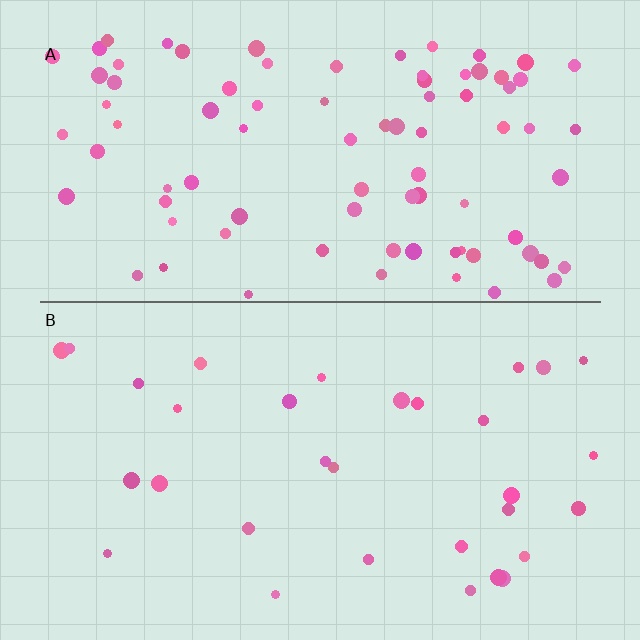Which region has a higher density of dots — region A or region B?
A (the top).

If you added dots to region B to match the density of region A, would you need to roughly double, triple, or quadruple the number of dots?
Approximately triple.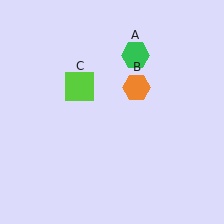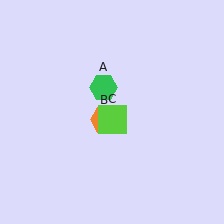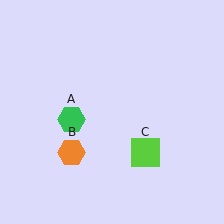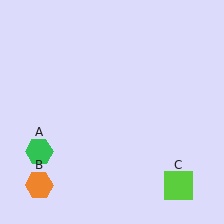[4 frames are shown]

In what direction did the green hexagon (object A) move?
The green hexagon (object A) moved down and to the left.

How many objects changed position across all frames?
3 objects changed position: green hexagon (object A), orange hexagon (object B), lime square (object C).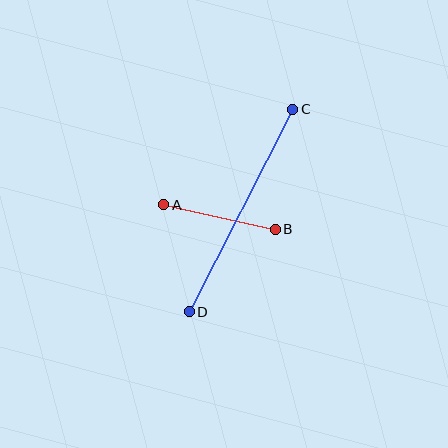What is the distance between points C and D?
The distance is approximately 228 pixels.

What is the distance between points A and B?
The distance is approximately 114 pixels.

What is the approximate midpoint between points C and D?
The midpoint is at approximately (241, 210) pixels.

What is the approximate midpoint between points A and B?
The midpoint is at approximately (220, 217) pixels.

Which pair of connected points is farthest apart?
Points C and D are farthest apart.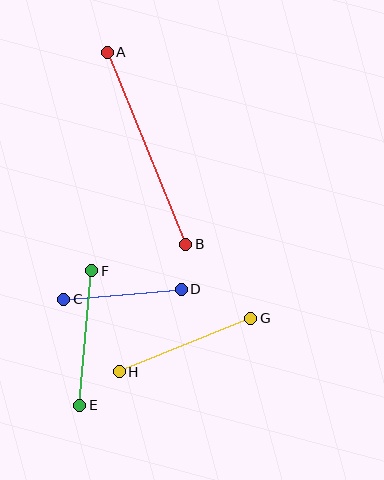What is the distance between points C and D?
The distance is approximately 118 pixels.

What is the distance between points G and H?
The distance is approximately 142 pixels.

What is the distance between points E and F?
The distance is approximately 135 pixels.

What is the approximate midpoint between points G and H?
The midpoint is at approximately (185, 345) pixels.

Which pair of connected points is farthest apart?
Points A and B are farthest apart.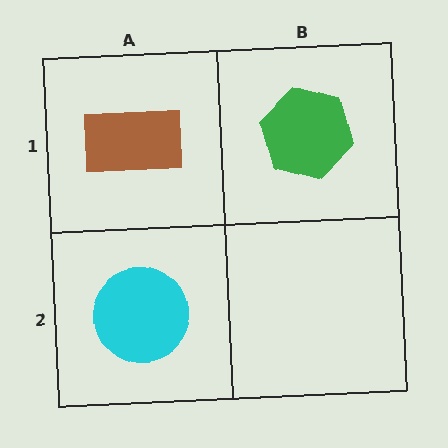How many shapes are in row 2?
1 shape.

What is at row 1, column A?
A brown rectangle.